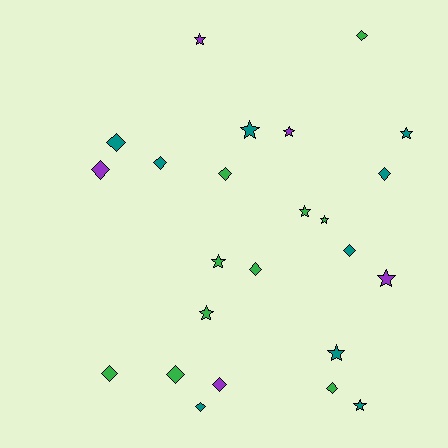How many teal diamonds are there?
There are 5 teal diamonds.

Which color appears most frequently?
Green, with 10 objects.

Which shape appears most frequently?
Diamond, with 13 objects.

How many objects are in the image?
There are 24 objects.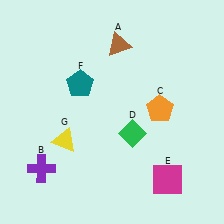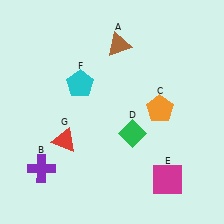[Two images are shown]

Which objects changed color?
F changed from teal to cyan. G changed from yellow to red.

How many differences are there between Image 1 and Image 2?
There are 2 differences between the two images.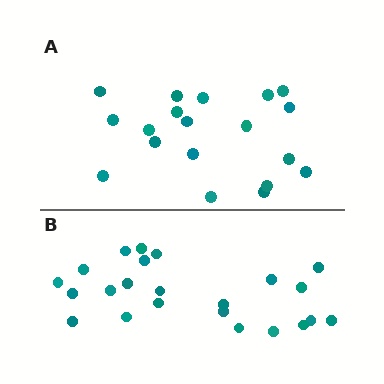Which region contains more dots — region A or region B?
Region B (the bottom region) has more dots.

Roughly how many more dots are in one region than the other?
Region B has about 4 more dots than region A.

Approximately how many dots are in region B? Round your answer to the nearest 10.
About 20 dots. (The exact count is 23, which rounds to 20.)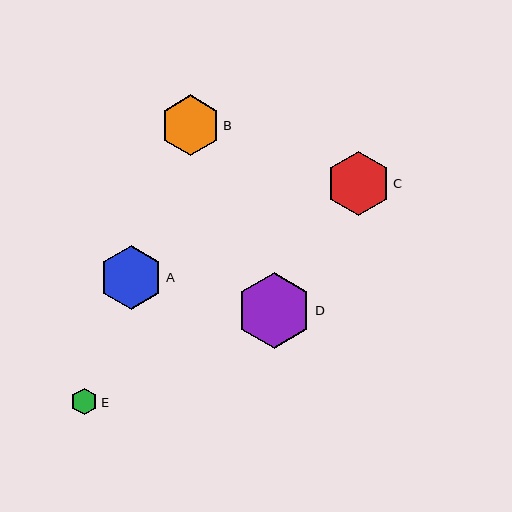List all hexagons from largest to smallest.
From largest to smallest: D, C, A, B, E.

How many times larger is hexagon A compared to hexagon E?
Hexagon A is approximately 2.4 times the size of hexagon E.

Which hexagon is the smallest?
Hexagon E is the smallest with a size of approximately 27 pixels.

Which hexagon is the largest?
Hexagon D is the largest with a size of approximately 76 pixels.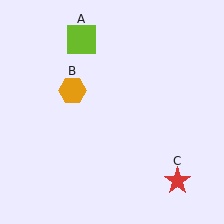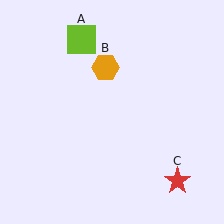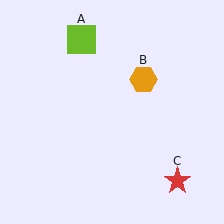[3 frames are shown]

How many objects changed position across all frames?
1 object changed position: orange hexagon (object B).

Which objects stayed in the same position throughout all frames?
Lime square (object A) and red star (object C) remained stationary.